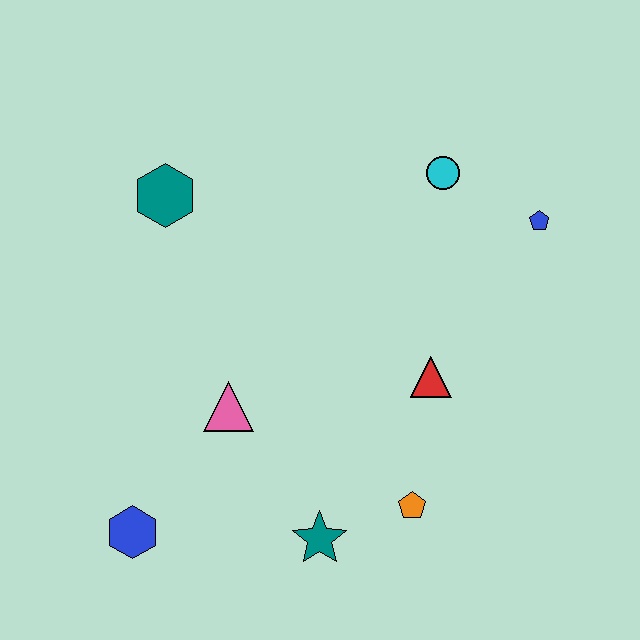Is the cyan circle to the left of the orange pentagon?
No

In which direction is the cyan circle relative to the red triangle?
The cyan circle is above the red triangle.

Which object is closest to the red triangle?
The orange pentagon is closest to the red triangle.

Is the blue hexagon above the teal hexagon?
No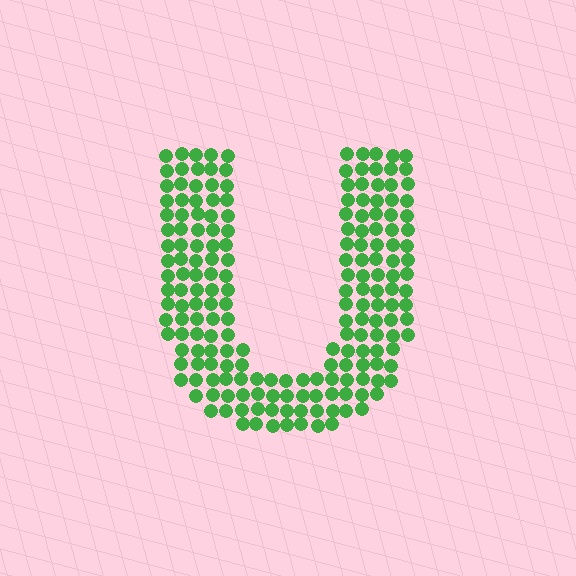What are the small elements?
The small elements are circles.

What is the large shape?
The large shape is the letter U.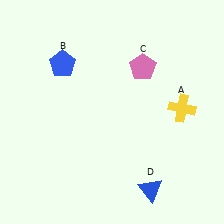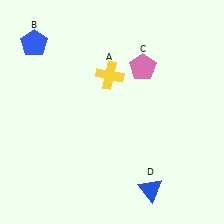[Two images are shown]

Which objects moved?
The objects that moved are: the yellow cross (A), the blue pentagon (B).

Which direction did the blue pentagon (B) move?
The blue pentagon (B) moved left.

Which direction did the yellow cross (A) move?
The yellow cross (A) moved left.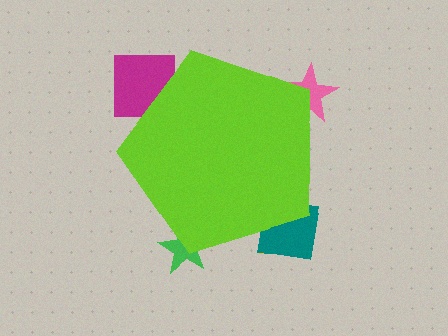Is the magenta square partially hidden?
Yes, the magenta square is partially hidden behind the lime pentagon.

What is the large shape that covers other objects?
A lime pentagon.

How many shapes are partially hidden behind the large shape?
6 shapes are partially hidden.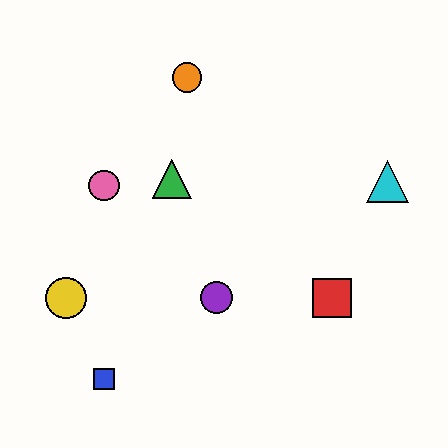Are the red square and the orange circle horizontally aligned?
No, the red square is at y≈298 and the orange circle is at y≈77.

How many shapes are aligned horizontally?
3 shapes (the red square, the yellow circle, the purple circle) are aligned horizontally.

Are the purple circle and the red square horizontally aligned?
Yes, both are at y≈298.